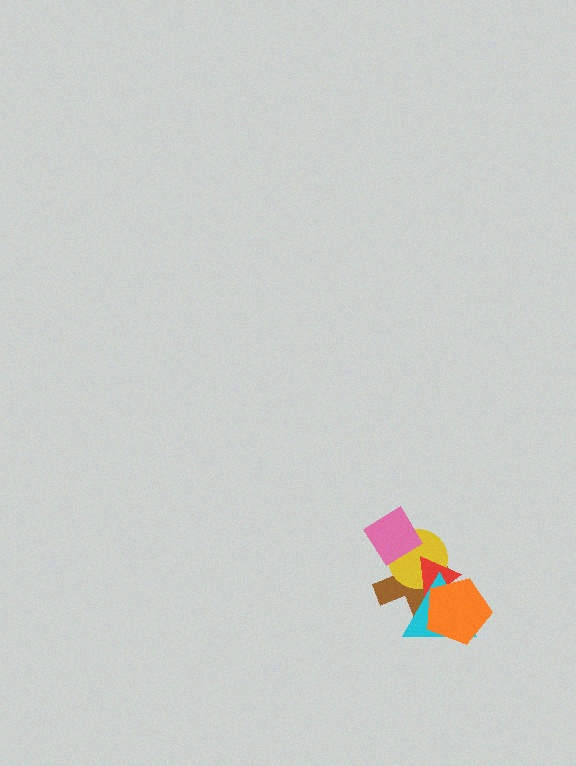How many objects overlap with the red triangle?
4 objects overlap with the red triangle.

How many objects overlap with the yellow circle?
4 objects overlap with the yellow circle.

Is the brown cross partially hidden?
Yes, it is partially covered by another shape.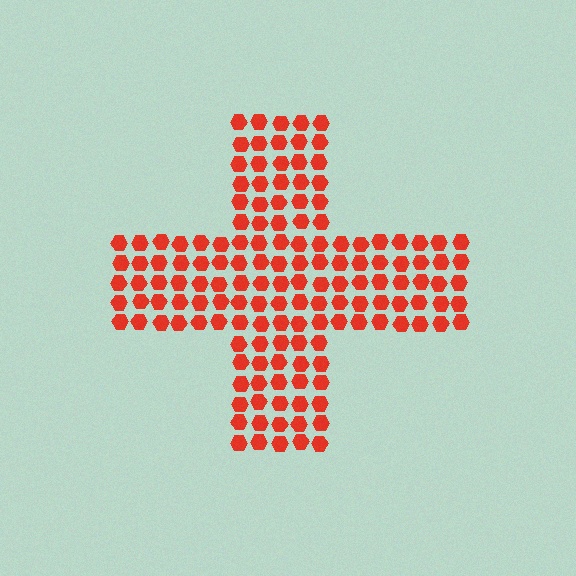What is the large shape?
The large shape is a cross.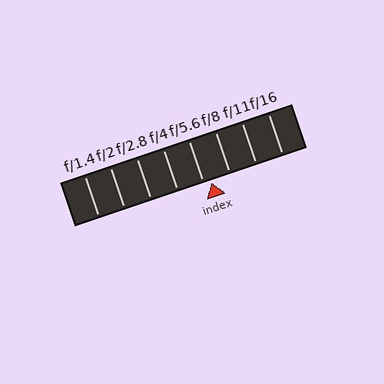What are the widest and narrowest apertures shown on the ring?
The widest aperture shown is f/1.4 and the narrowest is f/16.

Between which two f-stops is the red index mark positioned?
The index mark is between f/5.6 and f/8.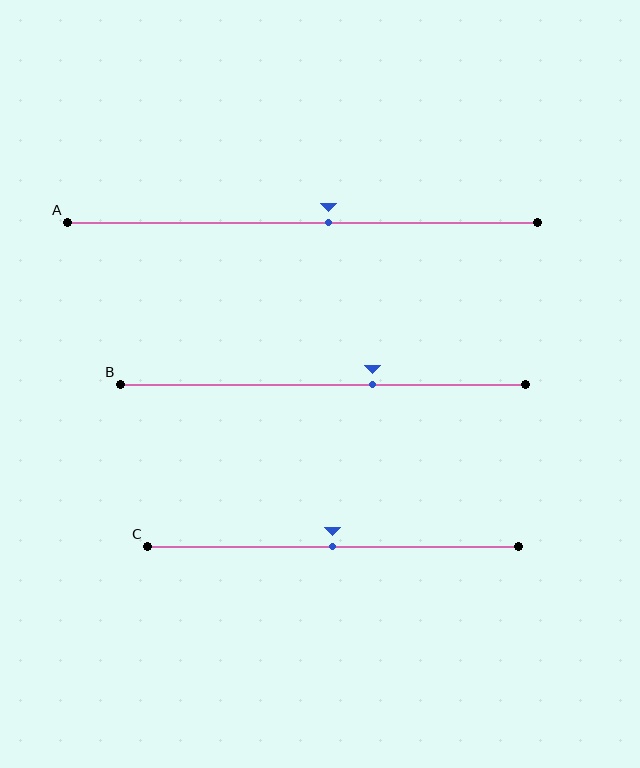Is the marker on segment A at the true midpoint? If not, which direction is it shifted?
No, the marker on segment A is shifted to the right by about 6% of the segment length.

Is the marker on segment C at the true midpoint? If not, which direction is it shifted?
Yes, the marker on segment C is at the true midpoint.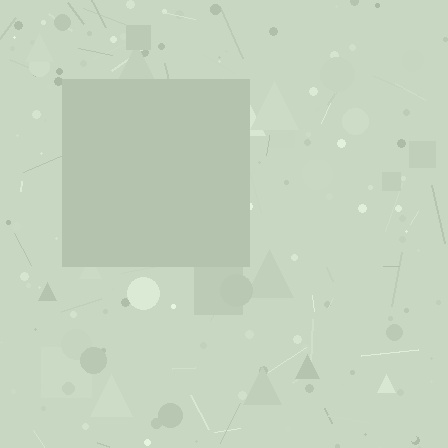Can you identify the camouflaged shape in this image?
The camouflaged shape is a square.